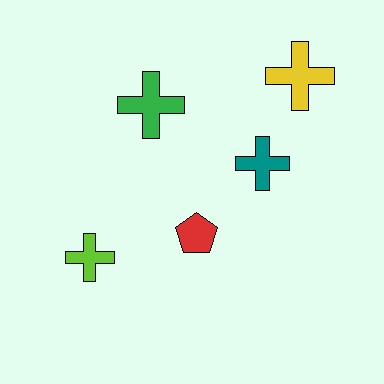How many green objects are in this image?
There is 1 green object.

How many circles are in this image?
There are no circles.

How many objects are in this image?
There are 5 objects.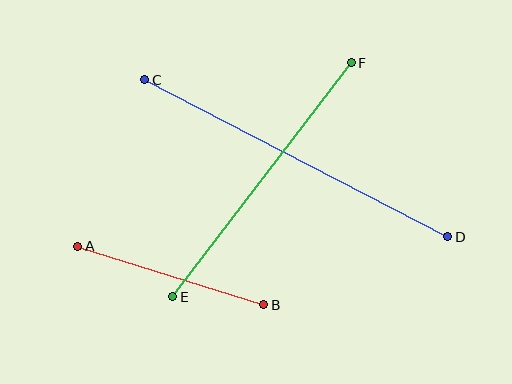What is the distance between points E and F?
The distance is approximately 295 pixels.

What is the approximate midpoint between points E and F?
The midpoint is at approximately (262, 180) pixels.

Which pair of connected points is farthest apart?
Points C and D are farthest apart.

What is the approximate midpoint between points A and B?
The midpoint is at approximately (171, 276) pixels.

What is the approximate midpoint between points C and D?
The midpoint is at approximately (296, 158) pixels.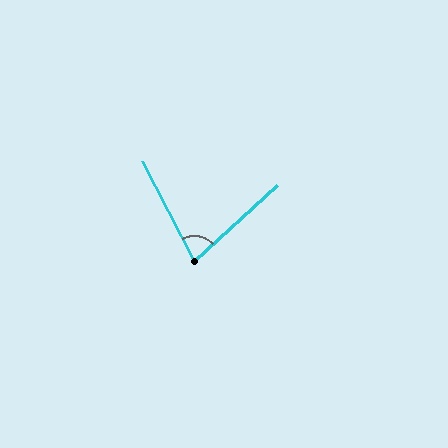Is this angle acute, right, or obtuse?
It is acute.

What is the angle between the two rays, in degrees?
Approximately 75 degrees.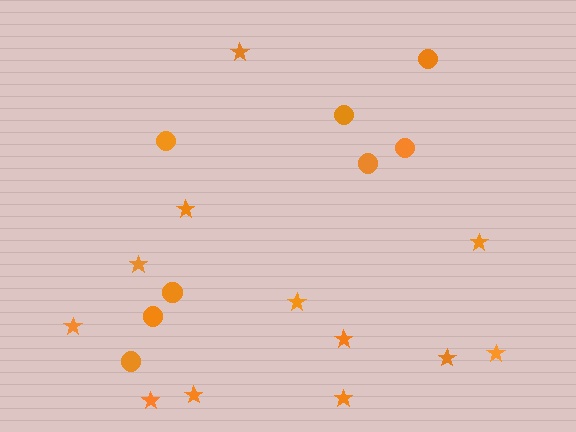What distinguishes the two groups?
There are 2 groups: one group of circles (8) and one group of stars (12).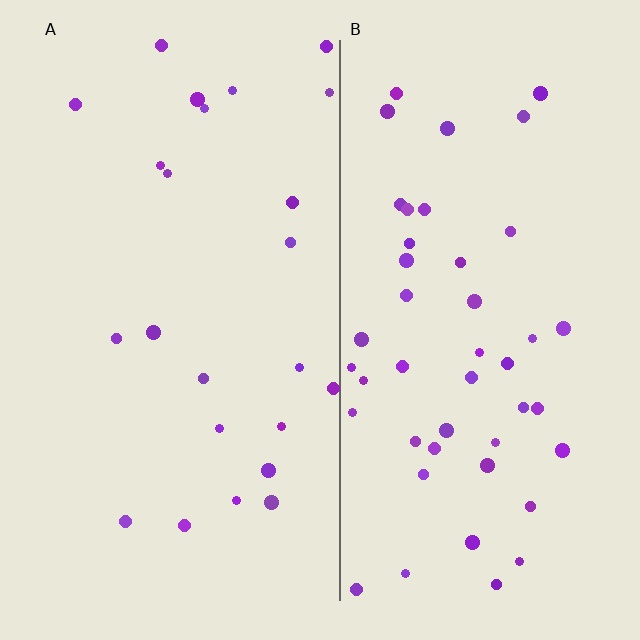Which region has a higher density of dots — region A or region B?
B (the right).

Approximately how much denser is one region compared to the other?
Approximately 2.0× — region B over region A.